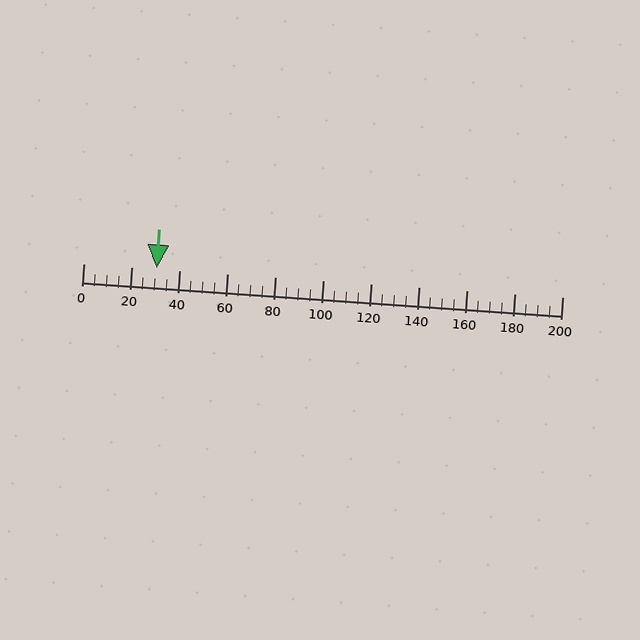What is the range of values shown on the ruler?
The ruler shows values from 0 to 200.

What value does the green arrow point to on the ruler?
The green arrow points to approximately 31.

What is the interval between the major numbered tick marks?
The major tick marks are spaced 20 units apart.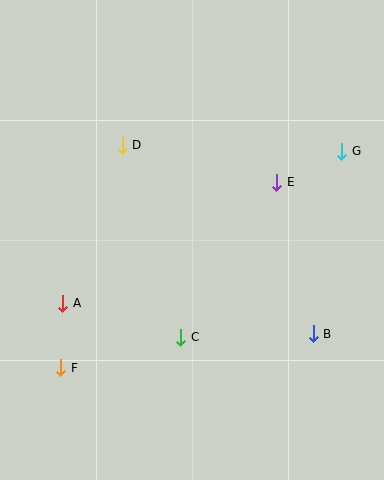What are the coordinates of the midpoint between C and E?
The midpoint between C and E is at (229, 260).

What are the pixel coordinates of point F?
Point F is at (61, 368).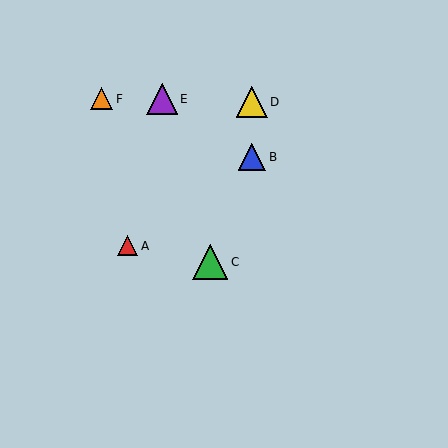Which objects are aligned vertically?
Objects B, D are aligned vertically.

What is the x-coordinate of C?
Object C is at x≈210.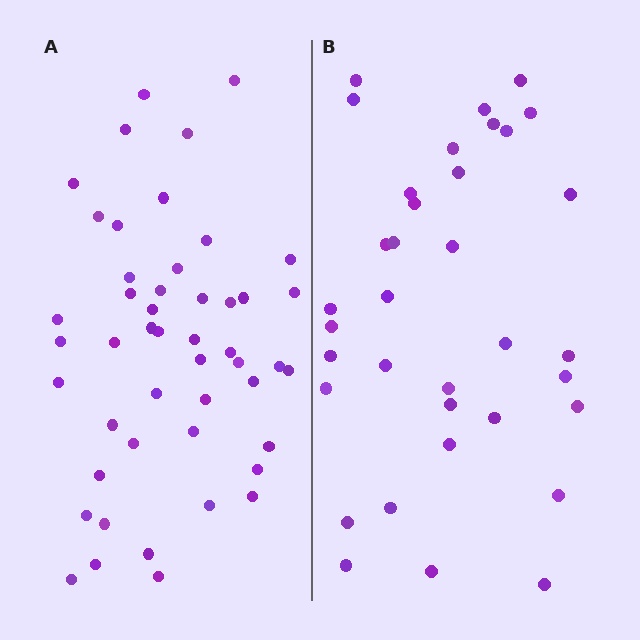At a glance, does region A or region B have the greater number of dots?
Region A (the left region) has more dots.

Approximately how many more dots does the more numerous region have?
Region A has approximately 15 more dots than region B.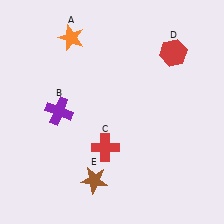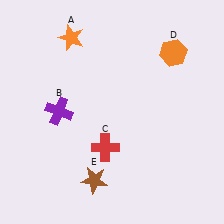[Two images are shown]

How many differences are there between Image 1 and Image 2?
There is 1 difference between the two images.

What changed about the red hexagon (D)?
In Image 1, D is red. In Image 2, it changed to orange.